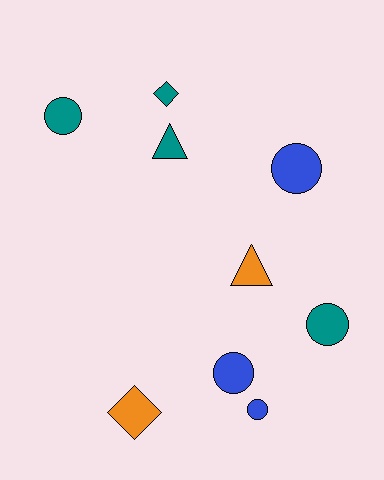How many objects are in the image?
There are 9 objects.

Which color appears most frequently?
Teal, with 4 objects.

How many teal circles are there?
There are 2 teal circles.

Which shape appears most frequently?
Circle, with 5 objects.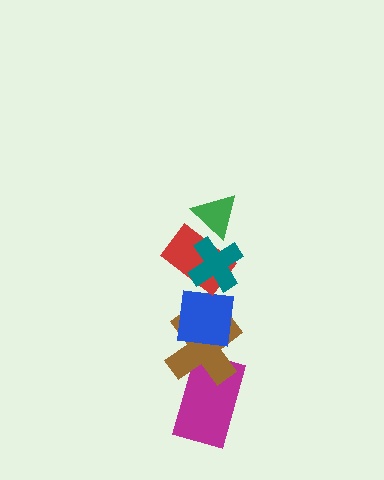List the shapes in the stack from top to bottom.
From top to bottom: the green triangle, the teal cross, the red rectangle, the blue square, the brown cross, the magenta rectangle.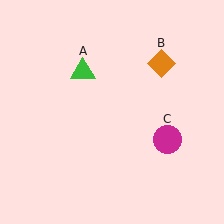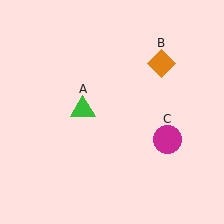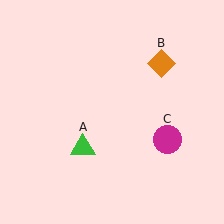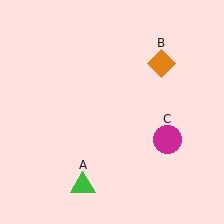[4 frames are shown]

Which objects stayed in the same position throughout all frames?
Orange diamond (object B) and magenta circle (object C) remained stationary.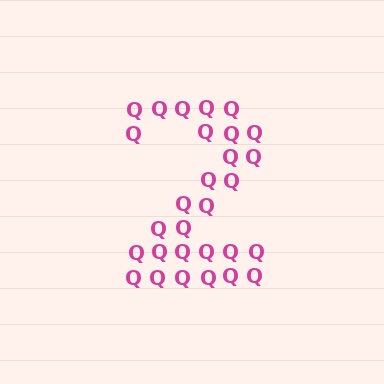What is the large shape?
The large shape is the digit 2.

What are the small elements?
The small elements are letter Q's.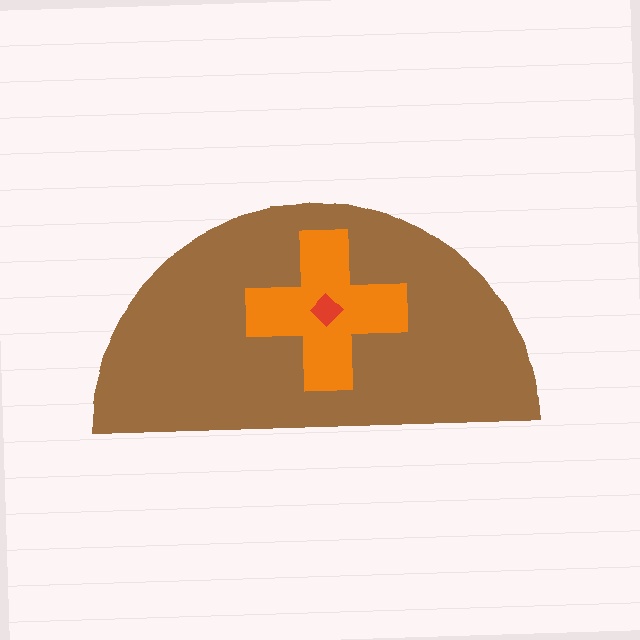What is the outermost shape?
The brown semicircle.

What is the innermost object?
The red diamond.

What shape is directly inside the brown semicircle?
The orange cross.